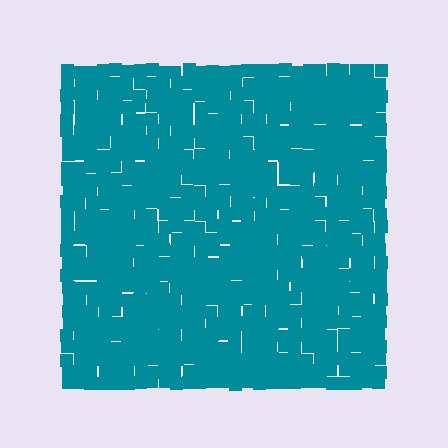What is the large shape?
The large shape is a square.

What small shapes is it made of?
It is made of small squares.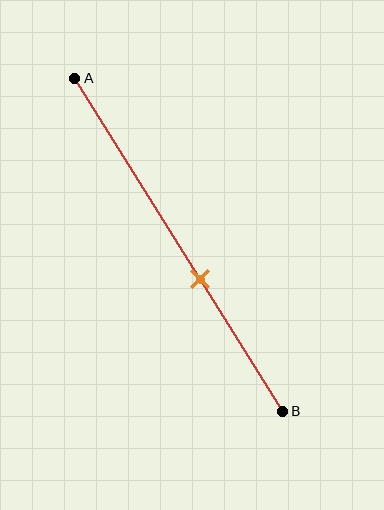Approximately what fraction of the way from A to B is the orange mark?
The orange mark is approximately 60% of the way from A to B.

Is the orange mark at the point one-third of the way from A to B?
No, the mark is at about 60% from A, not at the 33% one-third point.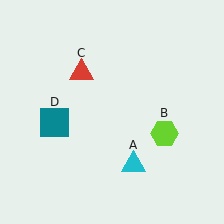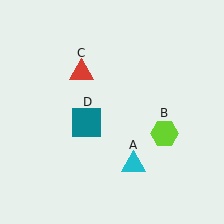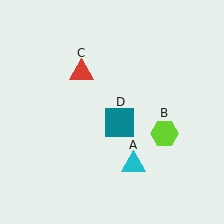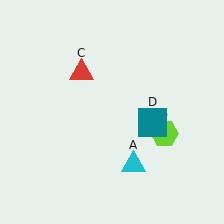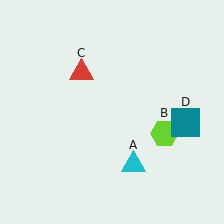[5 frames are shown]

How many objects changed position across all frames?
1 object changed position: teal square (object D).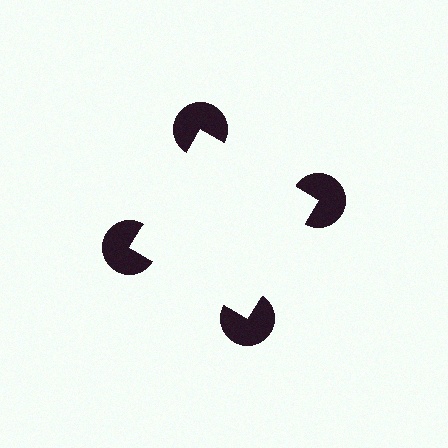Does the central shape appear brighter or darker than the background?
It typically appears slightly brighter than the background, even though no actual brightness change is drawn.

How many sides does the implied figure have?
4 sides.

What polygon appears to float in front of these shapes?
An illusory square — its edges are inferred from the aligned wedge cuts in the pac-man discs, not physically drawn.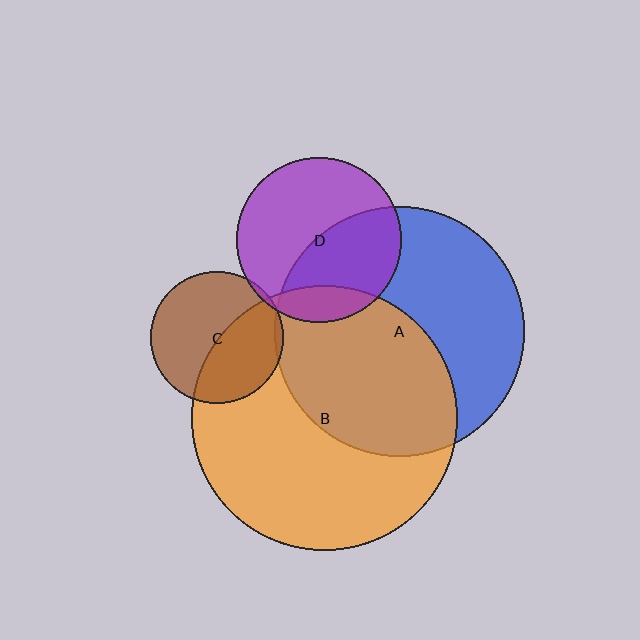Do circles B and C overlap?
Yes.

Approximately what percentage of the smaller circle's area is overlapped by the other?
Approximately 45%.